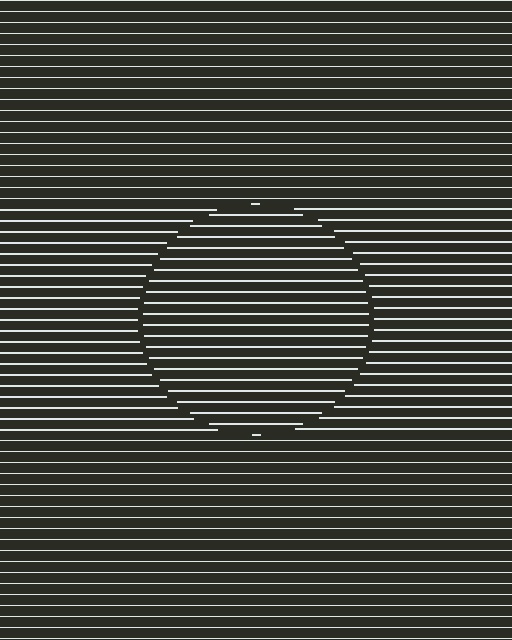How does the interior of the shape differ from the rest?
The interior of the shape contains the same grating, shifted by half a period — the contour is defined by the phase discontinuity where line-ends from the inner and outer gratings abut.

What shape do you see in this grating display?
An illusory circle. The interior of the shape contains the same grating, shifted by half a period — the contour is defined by the phase discontinuity where line-ends from the inner and outer gratings abut.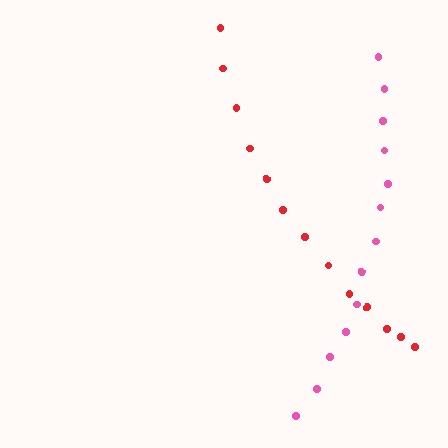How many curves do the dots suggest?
There are 2 distinct paths.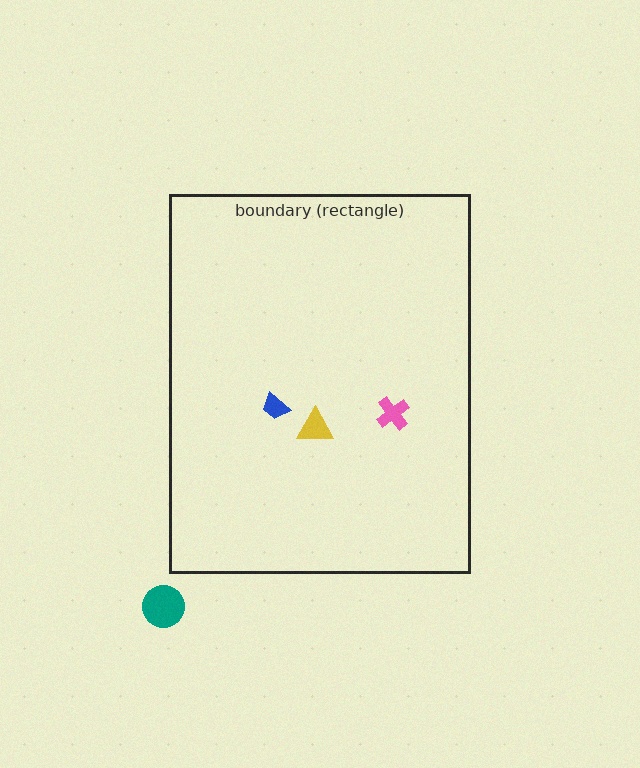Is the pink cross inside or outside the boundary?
Inside.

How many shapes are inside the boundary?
3 inside, 1 outside.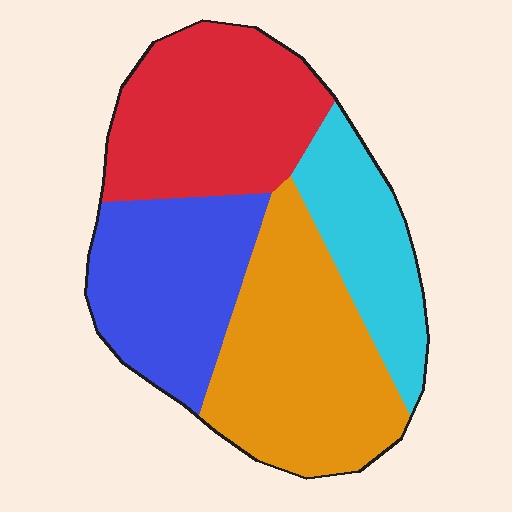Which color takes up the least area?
Cyan, at roughly 15%.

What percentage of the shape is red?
Red covers 28% of the shape.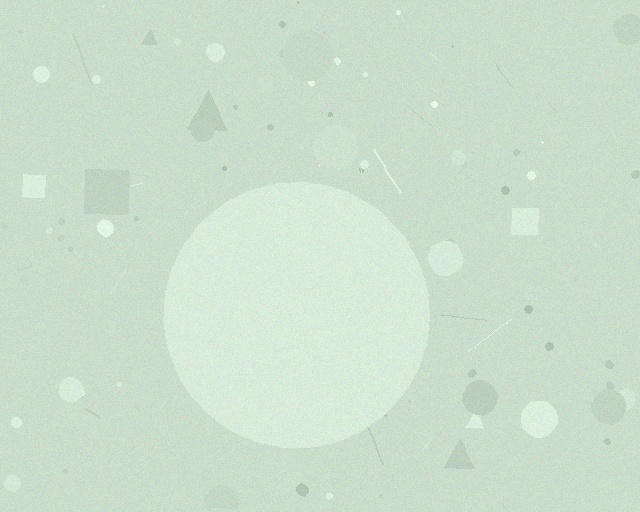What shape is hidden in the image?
A circle is hidden in the image.